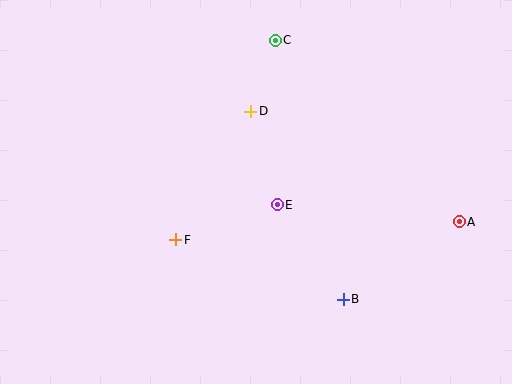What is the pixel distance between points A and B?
The distance between A and B is 139 pixels.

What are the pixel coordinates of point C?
Point C is at (275, 40).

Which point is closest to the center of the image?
Point E at (277, 205) is closest to the center.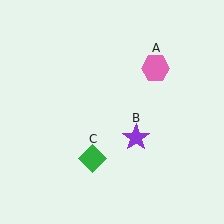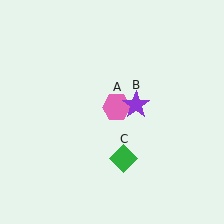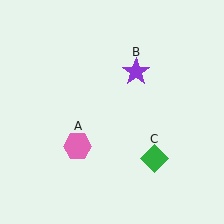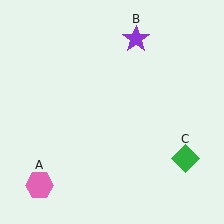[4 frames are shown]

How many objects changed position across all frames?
3 objects changed position: pink hexagon (object A), purple star (object B), green diamond (object C).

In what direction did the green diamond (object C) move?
The green diamond (object C) moved right.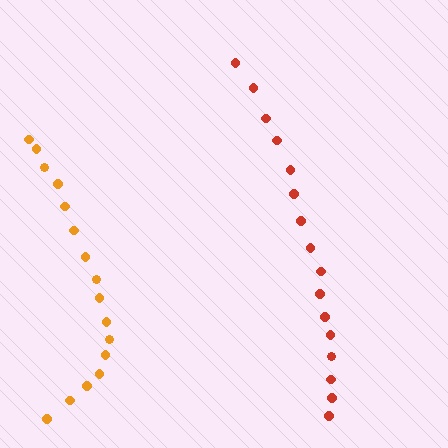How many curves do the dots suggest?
There are 2 distinct paths.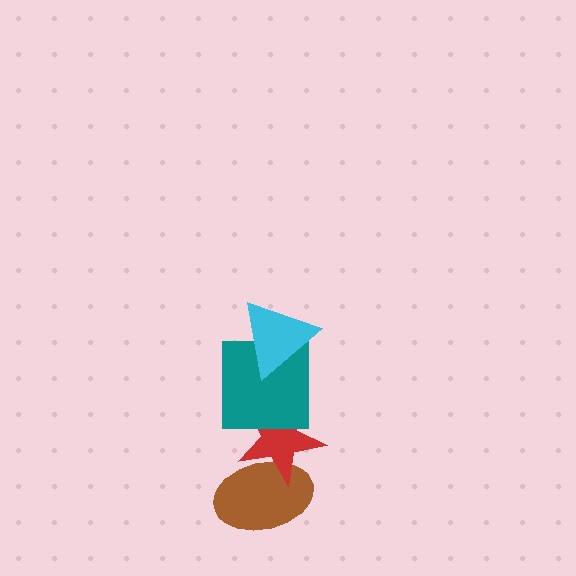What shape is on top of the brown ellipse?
The red star is on top of the brown ellipse.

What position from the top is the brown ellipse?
The brown ellipse is 4th from the top.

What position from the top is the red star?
The red star is 3rd from the top.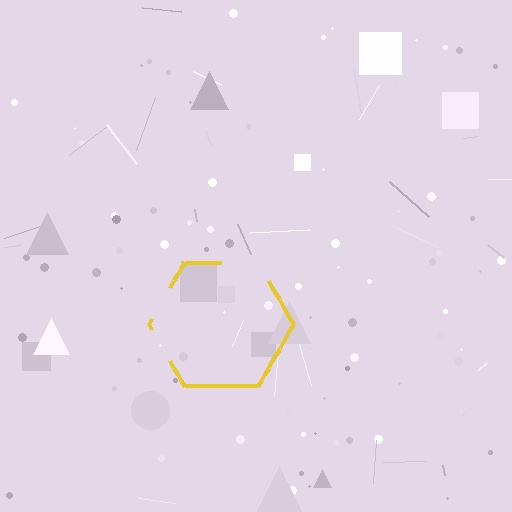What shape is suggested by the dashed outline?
The dashed outline suggests a hexagon.